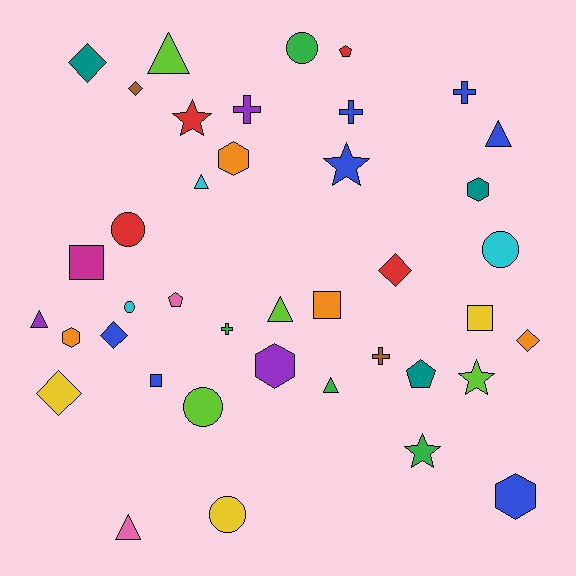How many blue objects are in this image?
There are 7 blue objects.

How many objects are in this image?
There are 40 objects.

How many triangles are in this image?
There are 7 triangles.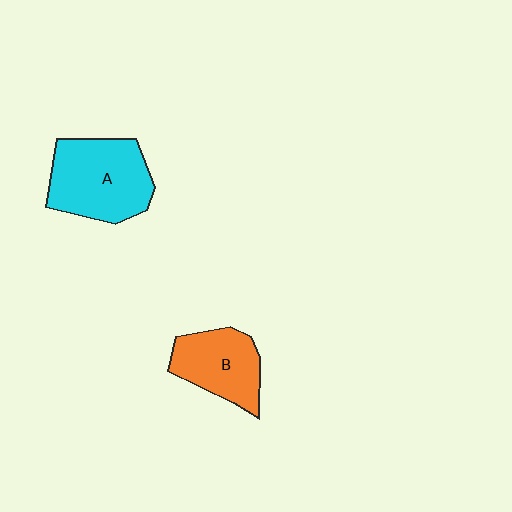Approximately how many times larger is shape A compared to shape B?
Approximately 1.4 times.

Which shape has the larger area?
Shape A (cyan).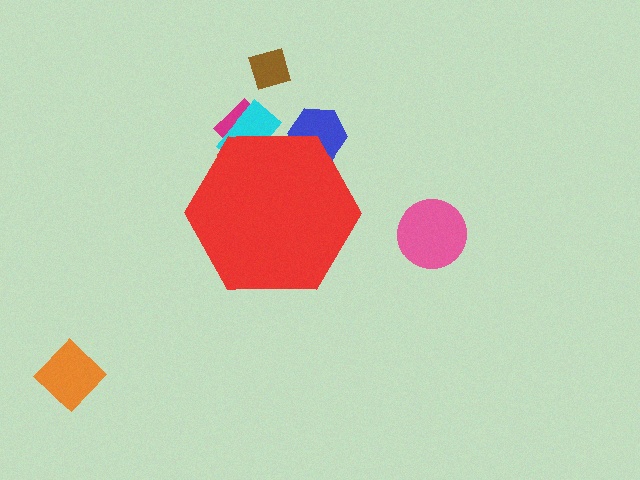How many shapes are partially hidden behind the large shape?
3 shapes are partially hidden.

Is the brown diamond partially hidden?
No, the brown diamond is fully visible.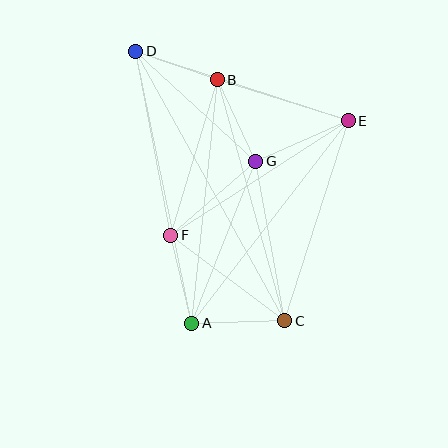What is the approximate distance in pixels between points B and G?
The distance between B and G is approximately 90 pixels.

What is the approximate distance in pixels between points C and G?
The distance between C and G is approximately 163 pixels.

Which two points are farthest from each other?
Points C and D are farthest from each other.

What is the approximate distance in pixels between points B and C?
The distance between B and C is approximately 250 pixels.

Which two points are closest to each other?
Points B and D are closest to each other.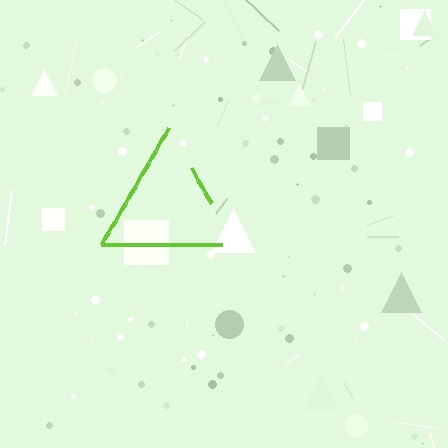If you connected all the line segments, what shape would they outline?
They would outline a triangle.